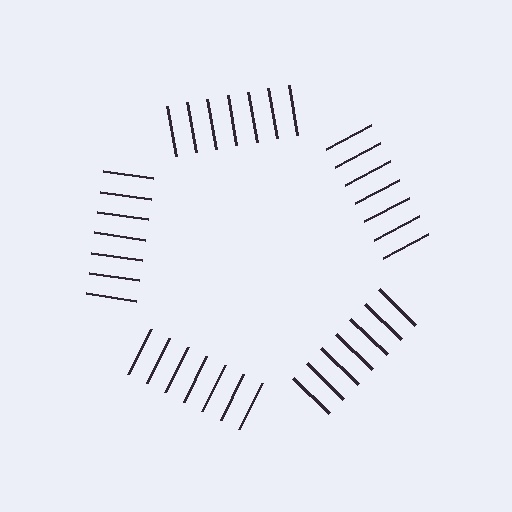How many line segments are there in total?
35 — 7 along each of the 5 edges.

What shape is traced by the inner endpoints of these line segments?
An illusory pentagon — the line segments terminate on its edges but no continuous stroke is drawn.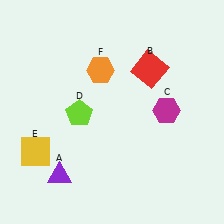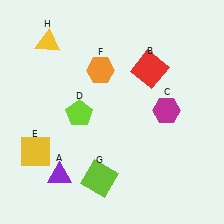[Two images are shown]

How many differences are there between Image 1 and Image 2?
There are 2 differences between the two images.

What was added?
A lime square (G), a yellow triangle (H) were added in Image 2.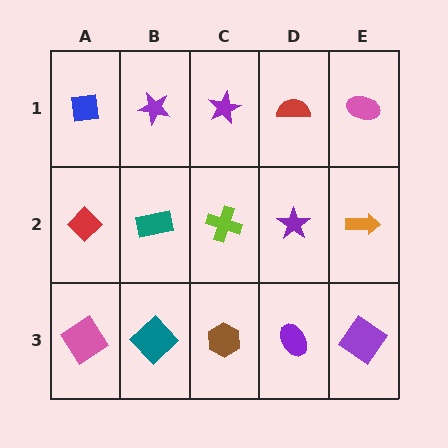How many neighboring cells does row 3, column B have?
3.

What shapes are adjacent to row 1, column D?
A purple star (row 2, column D), a purple star (row 1, column C), a pink ellipse (row 1, column E).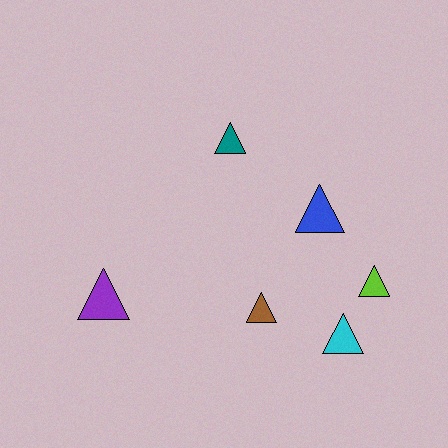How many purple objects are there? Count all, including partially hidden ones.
There is 1 purple object.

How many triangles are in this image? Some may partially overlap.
There are 6 triangles.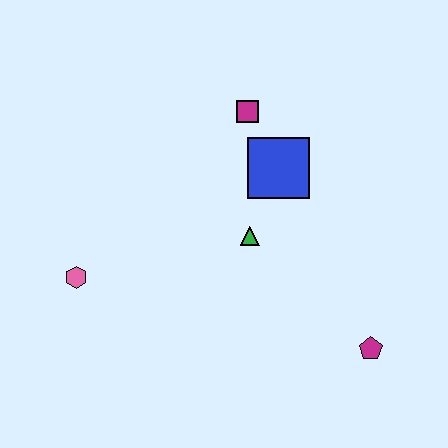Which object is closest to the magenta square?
The blue square is closest to the magenta square.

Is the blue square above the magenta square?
No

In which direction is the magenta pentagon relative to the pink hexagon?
The magenta pentagon is to the right of the pink hexagon.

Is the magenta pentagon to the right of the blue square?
Yes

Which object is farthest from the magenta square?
The magenta pentagon is farthest from the magenta square.